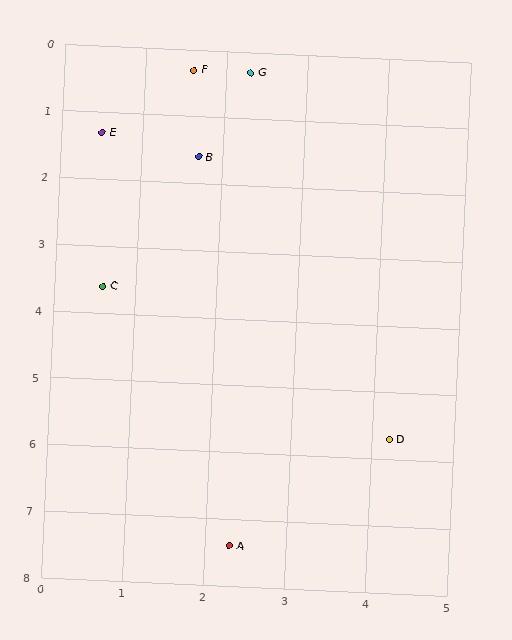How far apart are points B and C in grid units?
Points B and C are about 2.3 grid units apart.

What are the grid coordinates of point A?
Point A is at approximately (2.3, 7.4).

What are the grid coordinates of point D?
Point D is at approximately (4.2, 5.7).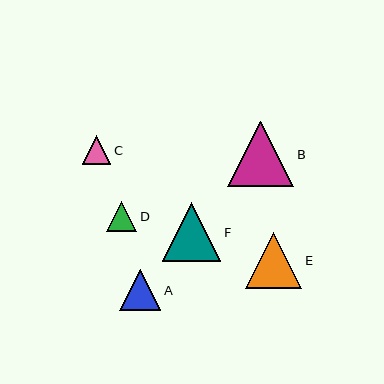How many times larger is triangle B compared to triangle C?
Triangle B is approximately 2.3 times the size of triangle C.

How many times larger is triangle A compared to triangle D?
Triangle A is approximately 1.4 times the size of triangle D.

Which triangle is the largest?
Triangle B is the largest with a size of approximately 66 pixels.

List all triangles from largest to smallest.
From largest to smallest: B, F, E, A, D, C.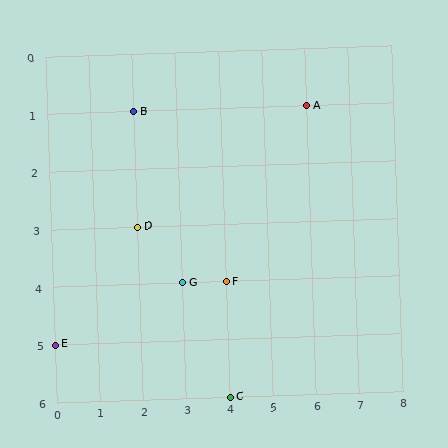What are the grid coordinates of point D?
Point D is at grid coordinates (2, 3).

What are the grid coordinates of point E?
Point E is at grid coordinates (0, 5).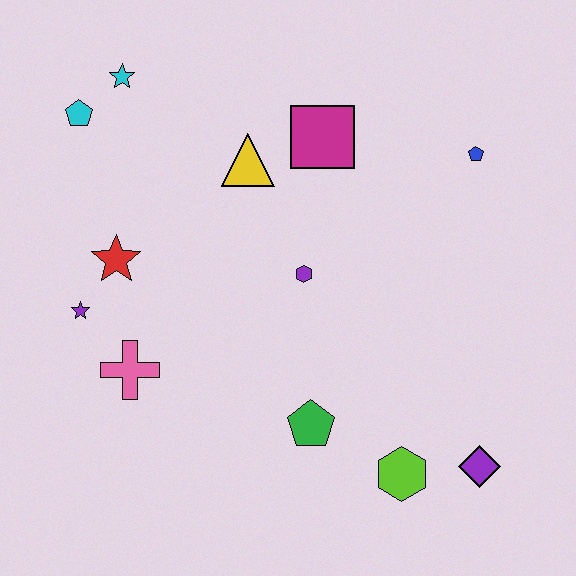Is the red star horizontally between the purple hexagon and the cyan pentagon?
Yes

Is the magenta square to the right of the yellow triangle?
Yes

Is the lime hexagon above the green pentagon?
No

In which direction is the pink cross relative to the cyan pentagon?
The pink cross is below the cyan pentagon.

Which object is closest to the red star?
The purple star is closest to the red star.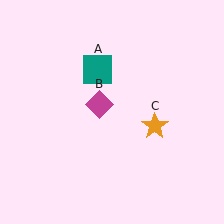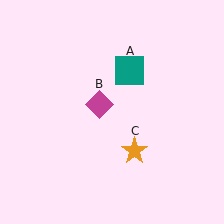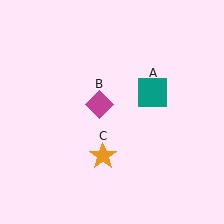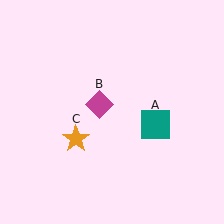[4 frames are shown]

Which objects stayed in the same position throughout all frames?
Magenta diamond (object B) remained stationary.